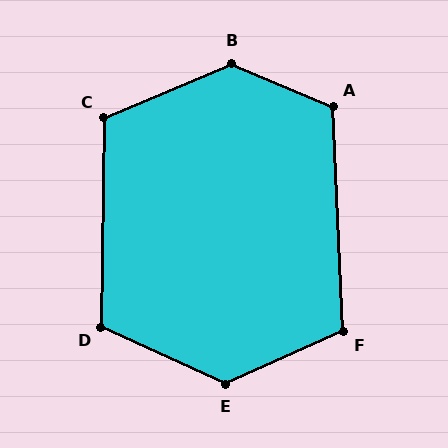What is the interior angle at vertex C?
Approximately 114 degrees (obtuse).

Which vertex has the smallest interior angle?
F, at approximately 112 degrees.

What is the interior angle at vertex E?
Approximately 131 degrees (obtuse).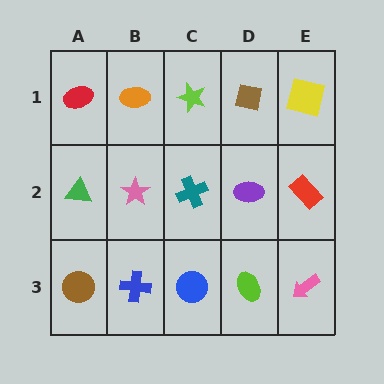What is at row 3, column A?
A brown circle.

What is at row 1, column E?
A yellow square.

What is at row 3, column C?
A blue circle.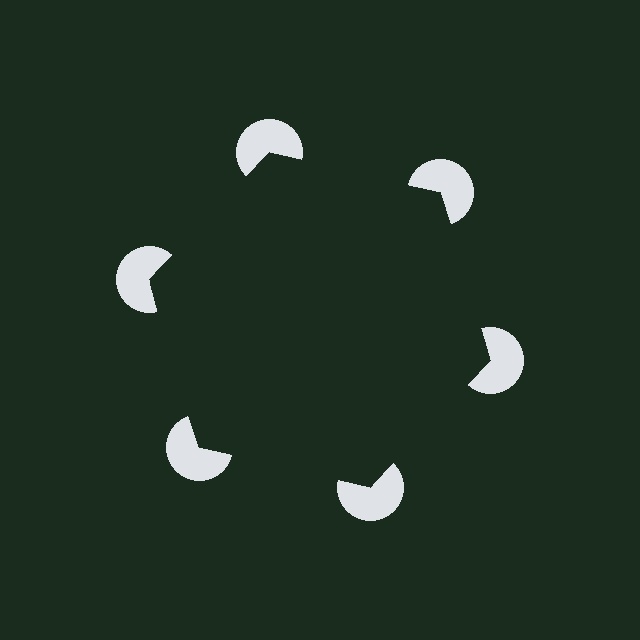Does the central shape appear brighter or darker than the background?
It typically appears slightly darker than the background, even though no actual brightness change is drawn.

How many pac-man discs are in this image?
There are 6 — one at each vertex of the illusory hexagon.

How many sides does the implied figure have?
6 sides.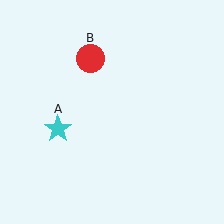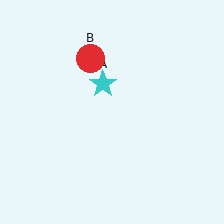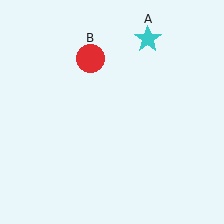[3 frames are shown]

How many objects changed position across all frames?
1 object changed position: cyan star (object A).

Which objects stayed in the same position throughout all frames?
Red circle (object B) remained stationary.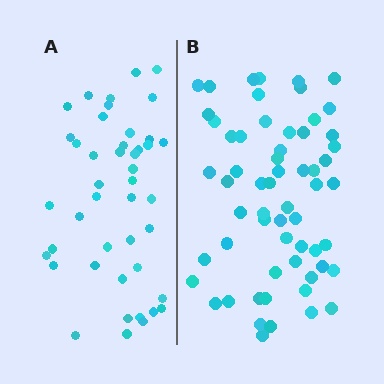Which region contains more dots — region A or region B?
Region B (the right region) has more dots.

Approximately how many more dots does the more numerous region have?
Region B has approximately 15 more dots than region A.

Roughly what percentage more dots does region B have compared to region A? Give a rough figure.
About 35% more.